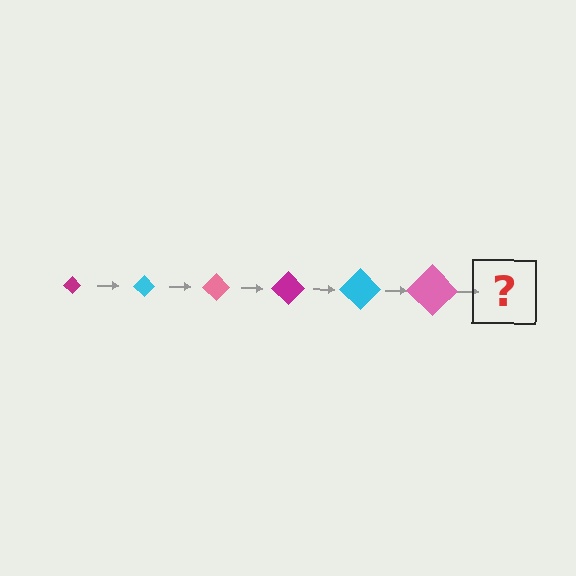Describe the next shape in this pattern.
It should be a magenta diamond, larger than the previous one.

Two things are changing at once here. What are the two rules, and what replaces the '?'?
The two rules are that the diamond grows larger each step and the color cycles through magenta, cyan, and pink. The '?' should be a magenta diamond, larger than the previous one.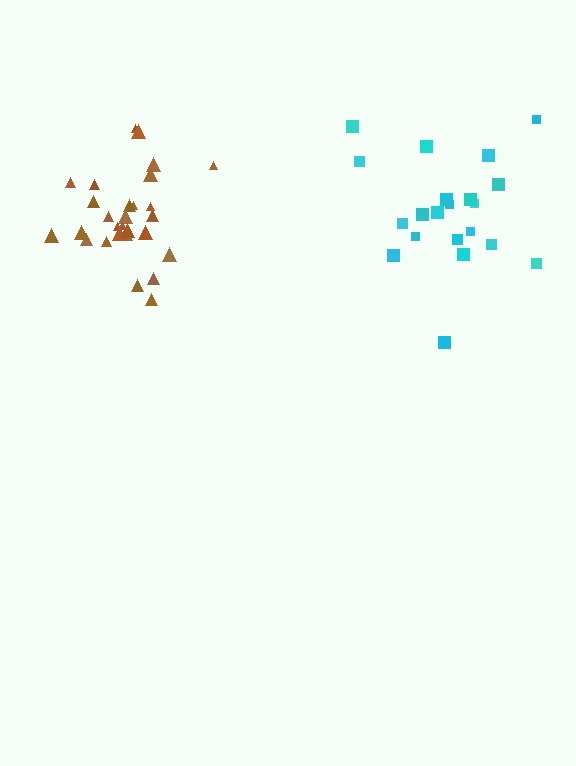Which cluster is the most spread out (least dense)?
Cyan.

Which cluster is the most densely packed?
Brown.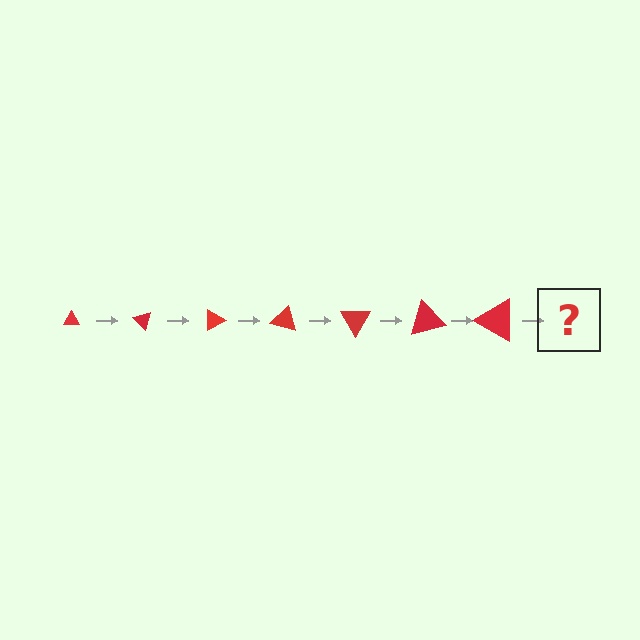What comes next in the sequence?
The next element should be a triangle, larger than the previous one and rotated 315 degrees from the start.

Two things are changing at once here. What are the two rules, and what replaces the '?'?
The two rules are that the triangle grows larger each step and it rotates 45 degrees each step. The '?' should be a triangle, larger than the previous one and rotated 315 degrees from the start.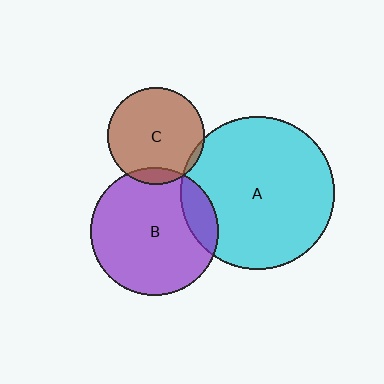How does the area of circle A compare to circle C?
Approximately 2.5 times.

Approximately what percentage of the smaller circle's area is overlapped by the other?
Approximately 10%.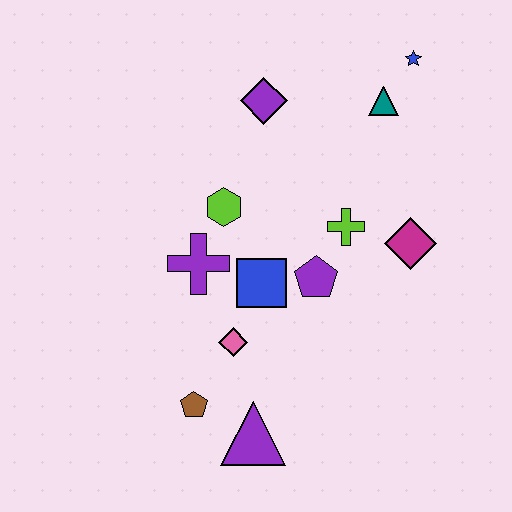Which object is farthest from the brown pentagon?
The blue star is farthest from the brown pentagon.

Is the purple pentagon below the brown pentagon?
No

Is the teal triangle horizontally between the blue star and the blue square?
Yes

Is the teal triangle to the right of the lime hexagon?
Yes